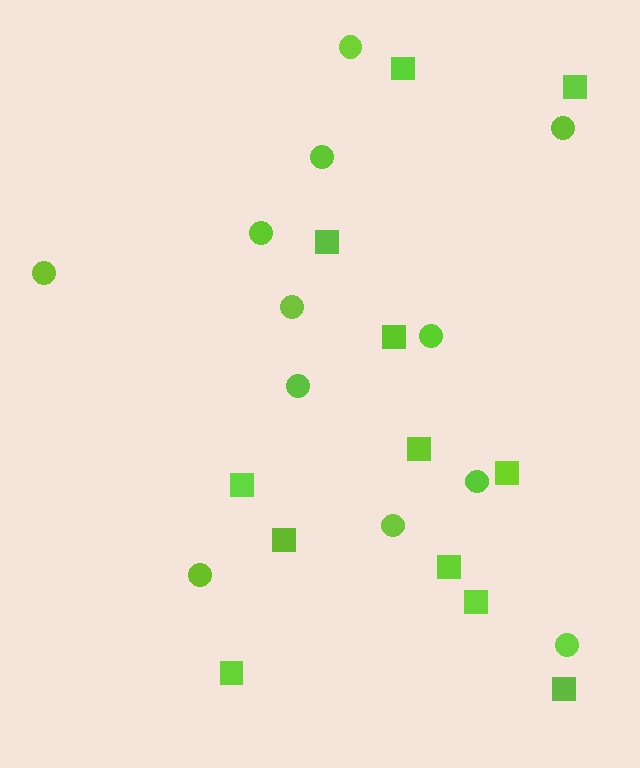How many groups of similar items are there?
There are 2 groups: one group of squares (12) and one group of circles (12).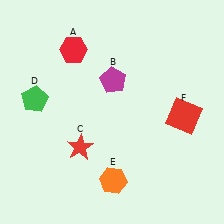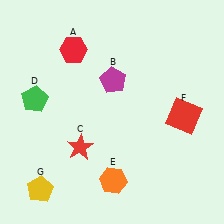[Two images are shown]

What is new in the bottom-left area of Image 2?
A yellow pentagon (G) was added in the bottom-left area of Image 2.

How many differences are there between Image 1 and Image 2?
There is 1 difference between the two images.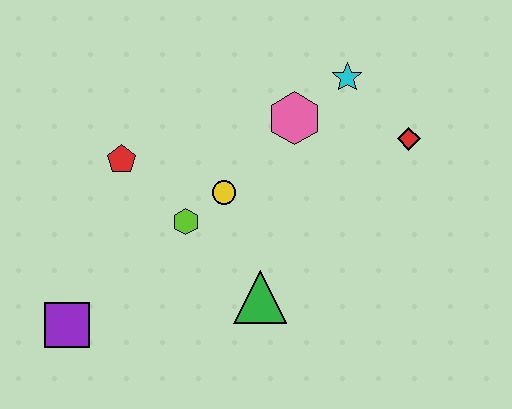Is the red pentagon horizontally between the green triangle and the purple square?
Yes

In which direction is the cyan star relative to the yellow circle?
The cyan star is to the right of the yellow circle.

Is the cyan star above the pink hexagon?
Yes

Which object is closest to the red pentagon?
The lime hexagon is closest to the red pentagon.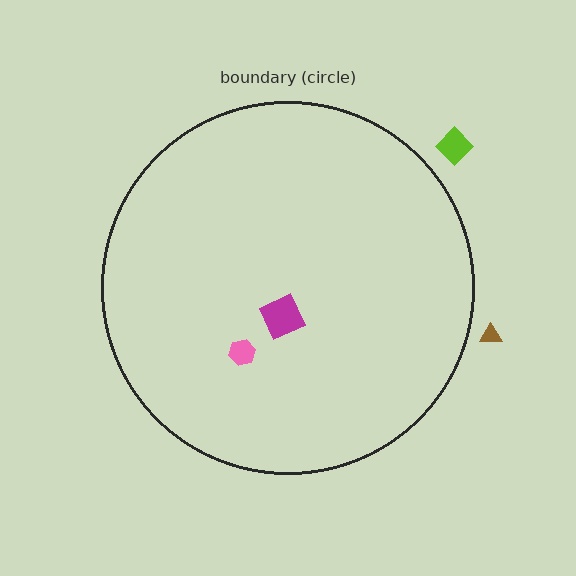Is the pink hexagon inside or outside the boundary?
Inside.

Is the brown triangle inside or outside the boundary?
Outside.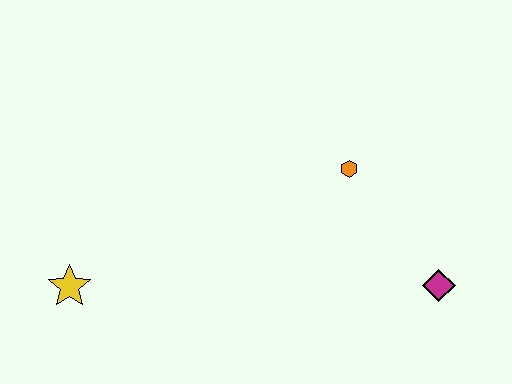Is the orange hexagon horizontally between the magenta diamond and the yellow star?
Yes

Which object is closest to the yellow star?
The orange hexagon is closest to the yellow star.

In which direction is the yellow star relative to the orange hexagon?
The yellow star is to the left of the orange hexagon.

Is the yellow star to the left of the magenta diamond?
Yes